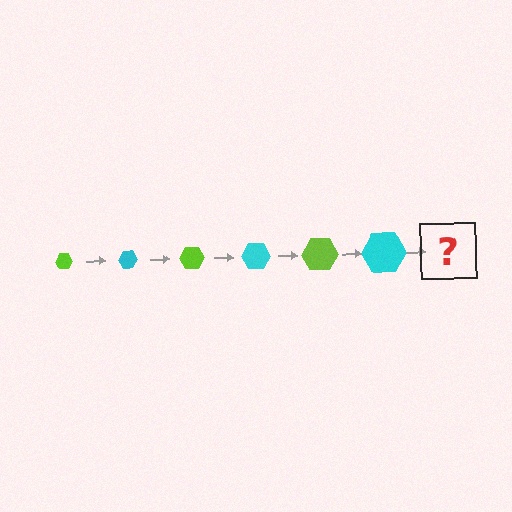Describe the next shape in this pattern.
It should be a lime hexagon, larger than the previous one.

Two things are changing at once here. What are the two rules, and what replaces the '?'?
The two rules are that the hexagon grows larger each step and the color cycles through lime and cyan. The '?' should be a lime hexagon, larger than the previous one.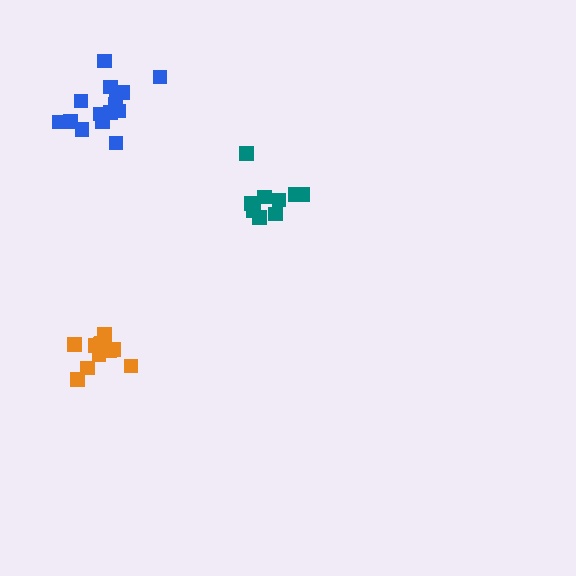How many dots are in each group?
Group 1: 11 dots, Group 2: 9 dots, Group 3: 15 dots (35 total).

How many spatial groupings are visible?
There are 3 spatial groupings.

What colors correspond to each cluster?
The clusters are colored: orange, teal, blue.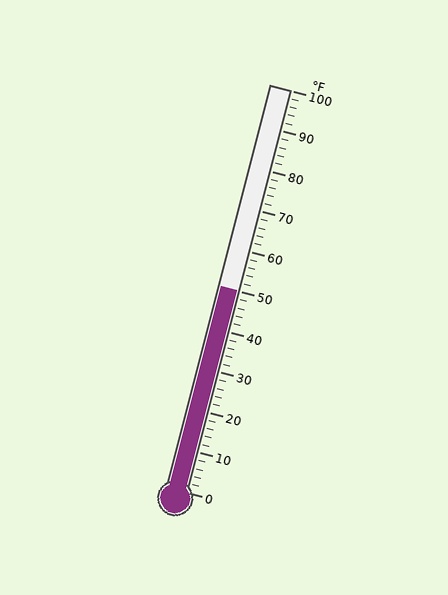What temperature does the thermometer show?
The thermometer shows approximately 50°F.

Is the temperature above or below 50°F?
The temperature is at 50°F.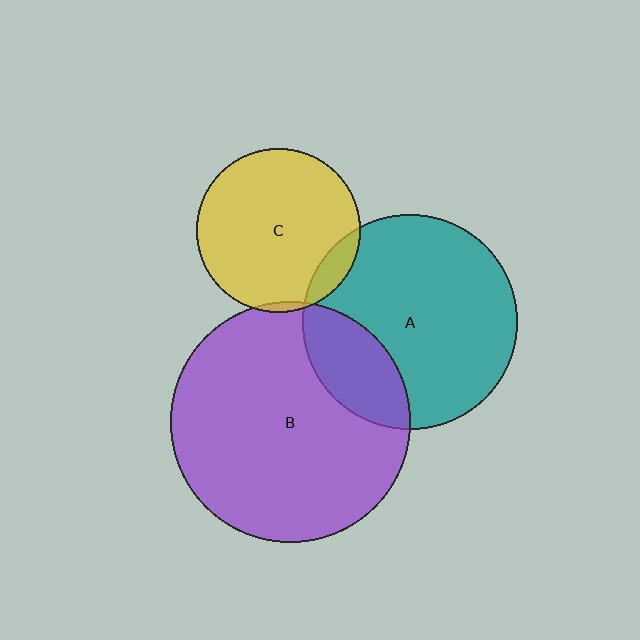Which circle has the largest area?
Circle B (purple).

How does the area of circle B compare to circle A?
Approximately 1.2 times.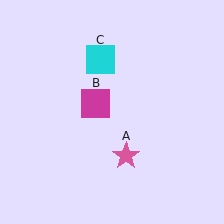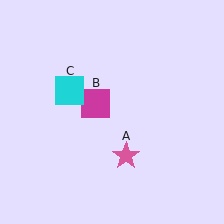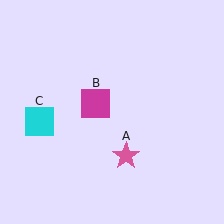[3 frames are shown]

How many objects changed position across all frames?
1 object changed position: cyan square (object C).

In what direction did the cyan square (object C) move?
The cyan square (object C) moved down and to the left.